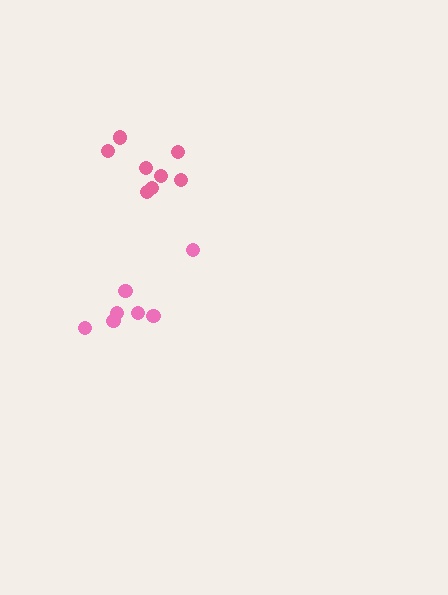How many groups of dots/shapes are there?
There are 2 groups.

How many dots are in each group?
Group 1: 8 dots, Group 2: 7 dots (15 total).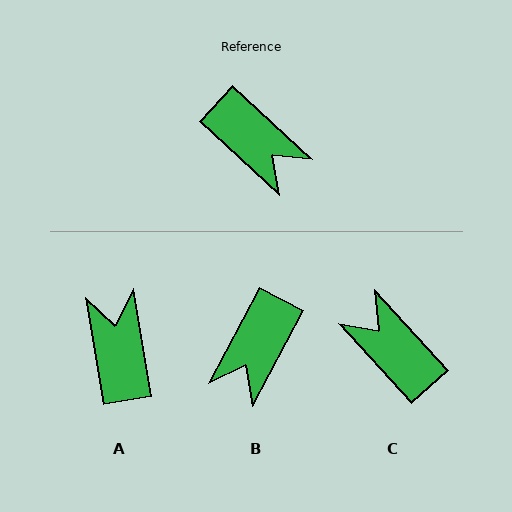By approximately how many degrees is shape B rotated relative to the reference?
Approximately 75 degrees clockwise.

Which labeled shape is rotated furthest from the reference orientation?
C, about 175 degrees away.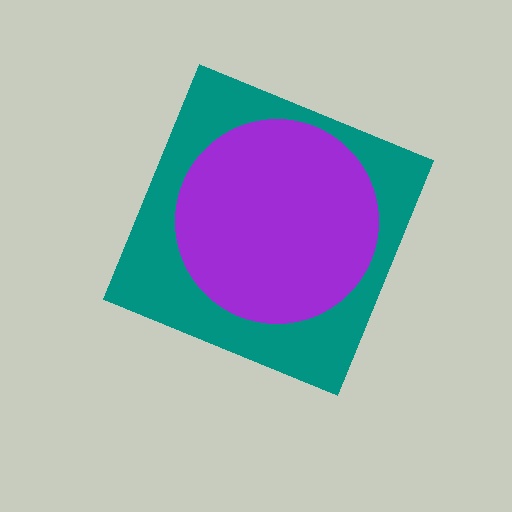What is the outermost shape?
The teal diamond.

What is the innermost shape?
The purple circle.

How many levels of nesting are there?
2.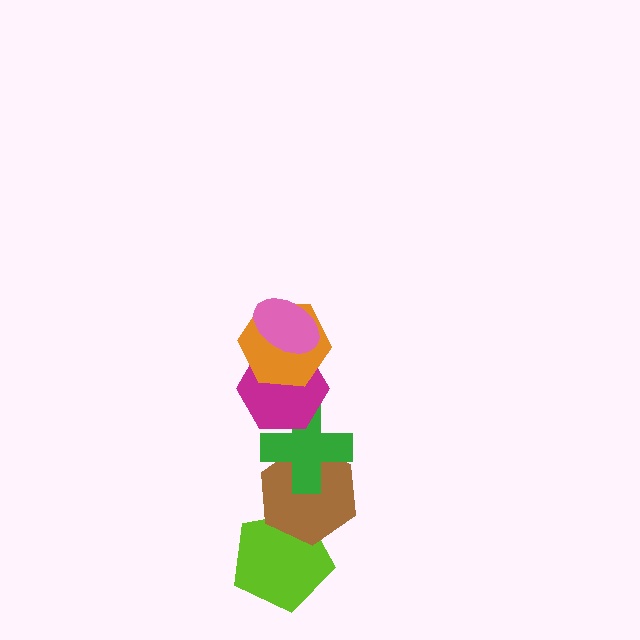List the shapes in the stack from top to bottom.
From top to bottom: the pink ellipse, the orange hexagon, the magenta hexagon, the green cross, the brown hexagon, the lime pentagon.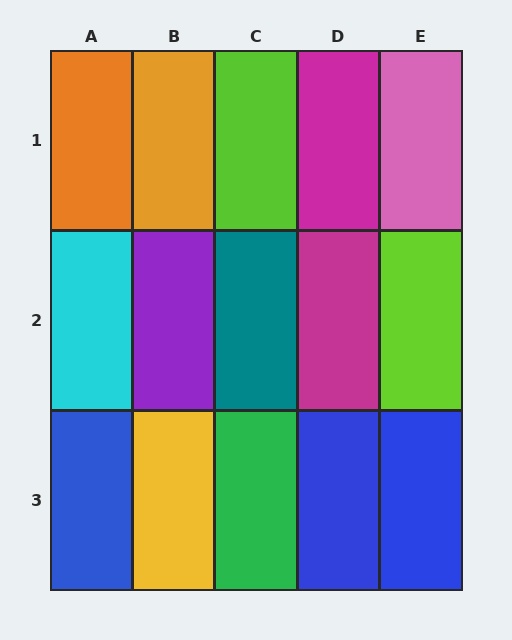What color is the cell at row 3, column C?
Green.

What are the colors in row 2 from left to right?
Cyan, purple, teal, magenta, lime.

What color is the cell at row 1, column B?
Orange.